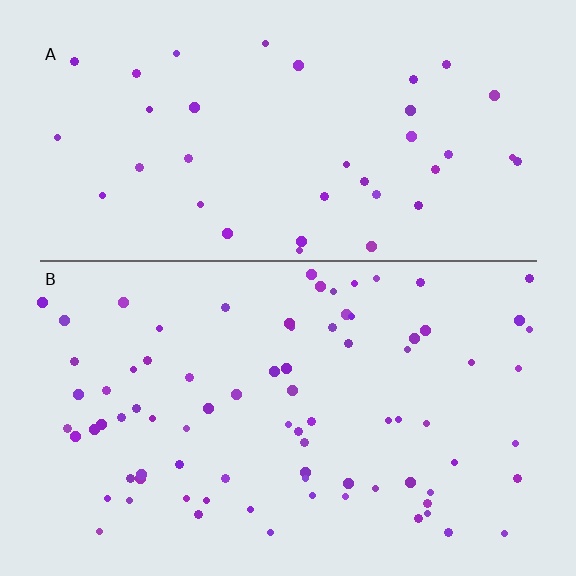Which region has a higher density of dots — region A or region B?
B (the bottom).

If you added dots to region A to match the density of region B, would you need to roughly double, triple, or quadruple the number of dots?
Approximately double.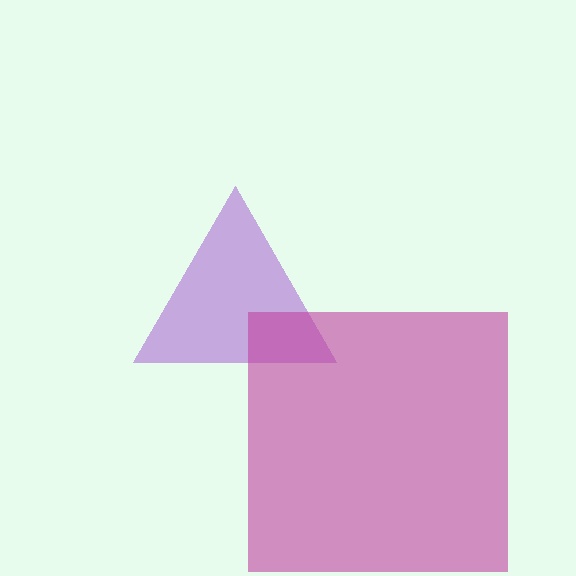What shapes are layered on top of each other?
The layered shapes are: a purple triangle, a magenta square.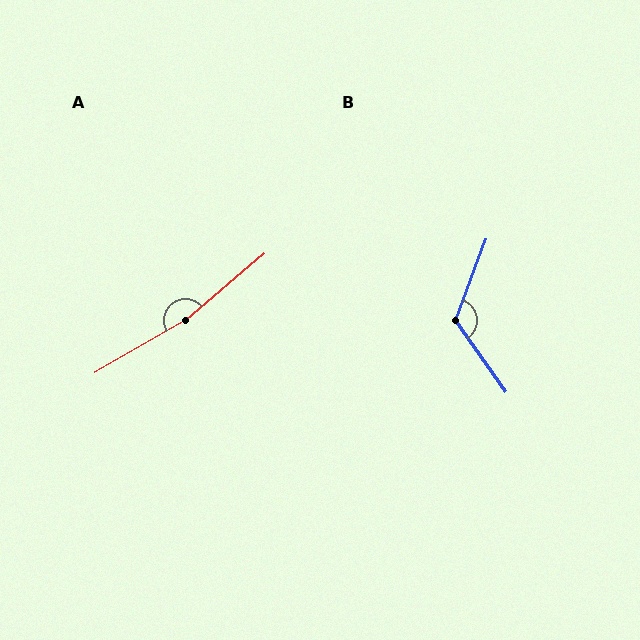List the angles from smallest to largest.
B (124°), A (169°).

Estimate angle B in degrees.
Approximately 124 degrees.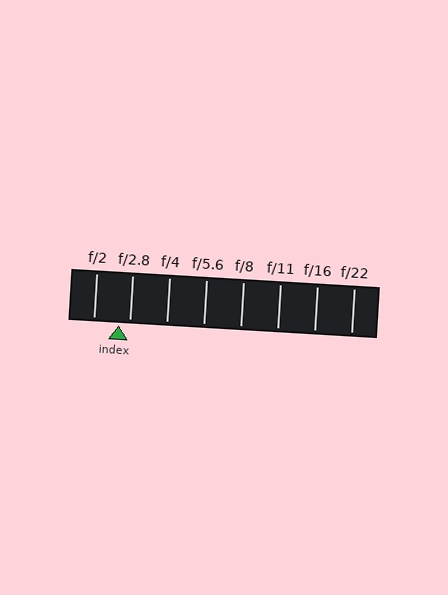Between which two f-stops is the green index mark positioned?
The index mark is between f/2 and f/2.8.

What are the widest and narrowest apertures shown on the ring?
The widest aperture shown is f/2 and the narrowest is f/22.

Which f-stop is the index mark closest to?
The index mark is closest to f/2.8.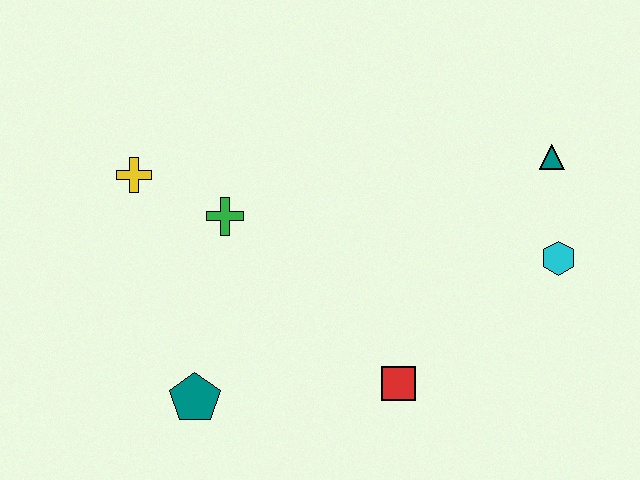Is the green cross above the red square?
Yes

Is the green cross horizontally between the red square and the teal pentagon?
Yes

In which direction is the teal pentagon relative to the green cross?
The teal pentagon is below the green cross.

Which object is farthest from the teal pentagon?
The teal triangle is farthest from the teal pentagon.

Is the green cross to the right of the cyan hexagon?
No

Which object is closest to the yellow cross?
The green cross is closest to the yellow cross.